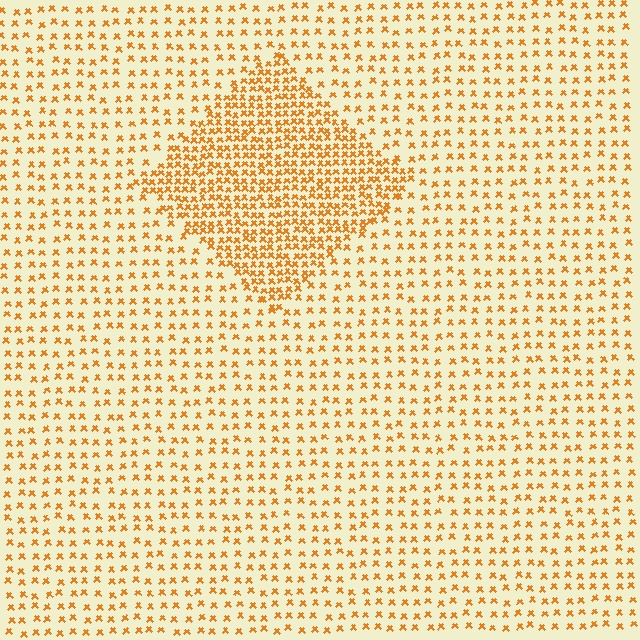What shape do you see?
I see a diamond.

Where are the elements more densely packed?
The elements are more densely packed inside the diamond boundary.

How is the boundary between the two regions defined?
The boundary is defined by a change in element density (approximately 2.3x ratio). All elements are the same color, size, and shape.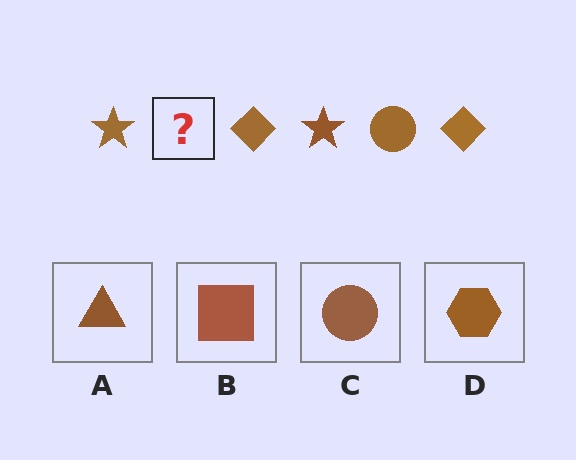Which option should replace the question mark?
Option C.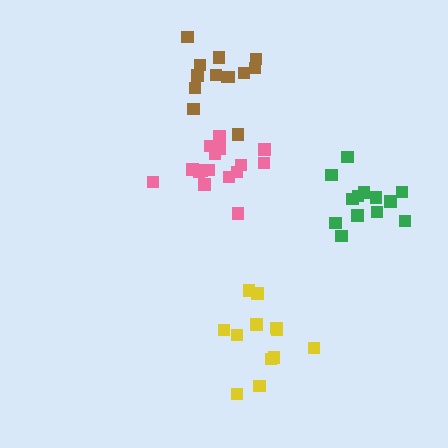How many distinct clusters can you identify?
There are 4 distinct clusters.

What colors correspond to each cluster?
The clusters are colored: pink, yellow, brown, green.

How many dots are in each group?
Group 1: 16 dots, Group 2: 12 dots, Group 3: 14 dots, Group 4: 13 dots (55 total).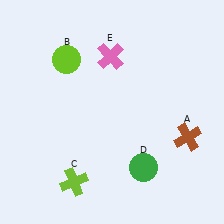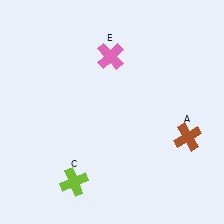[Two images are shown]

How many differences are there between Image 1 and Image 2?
There are 2 differences between the two images.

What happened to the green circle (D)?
The green circle (D) was removed in Image 2. It was in the bottom-right area of Image 1.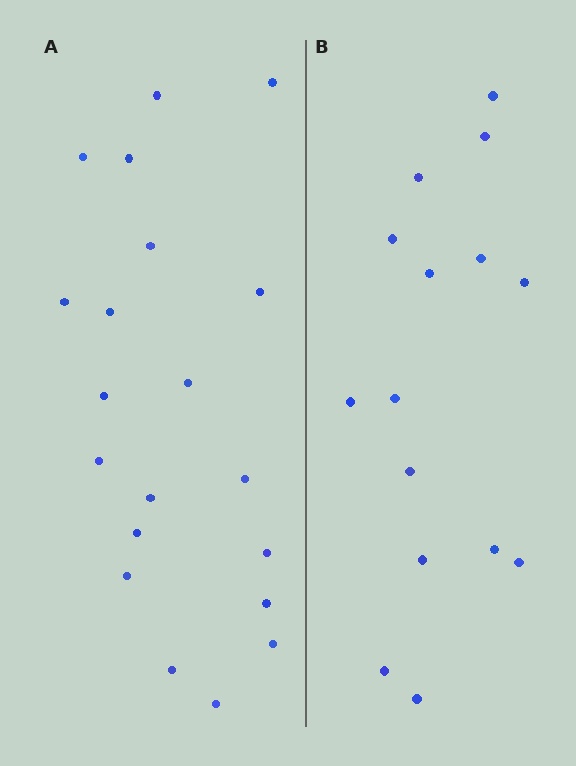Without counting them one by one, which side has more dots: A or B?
Region A (the left region) has more dots.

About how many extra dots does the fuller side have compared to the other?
Region A has about 5 more dots than region B.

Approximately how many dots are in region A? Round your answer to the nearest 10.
About 20 dots.